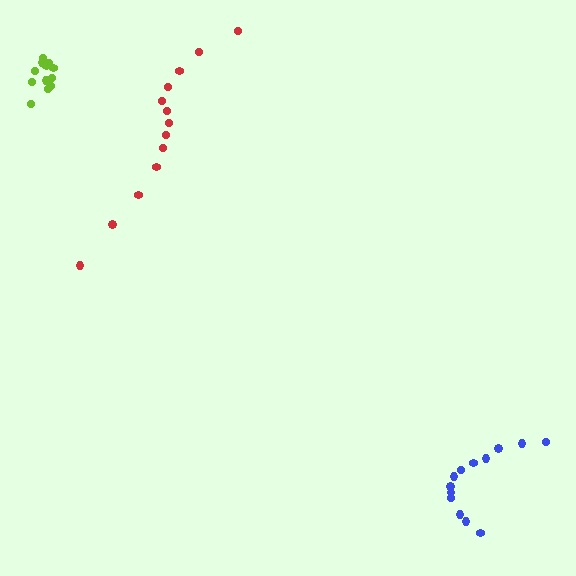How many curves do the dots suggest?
There are 3 distinct paths.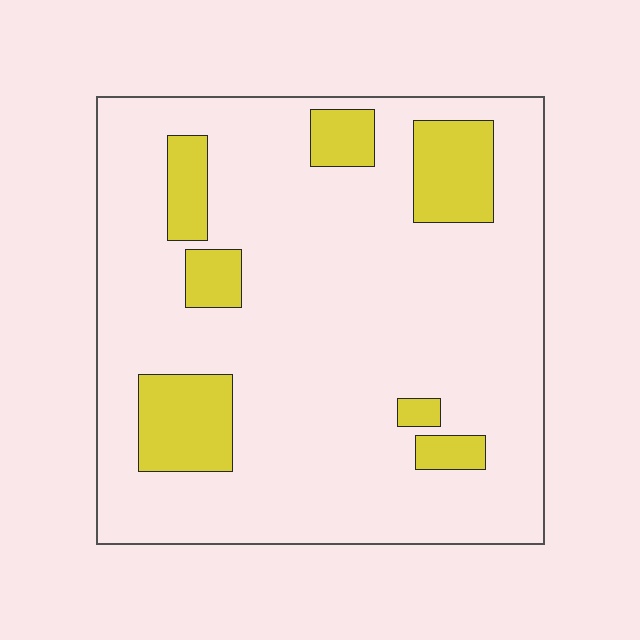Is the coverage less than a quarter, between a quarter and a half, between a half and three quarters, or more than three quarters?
Less than a quarter.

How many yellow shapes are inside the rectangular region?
7.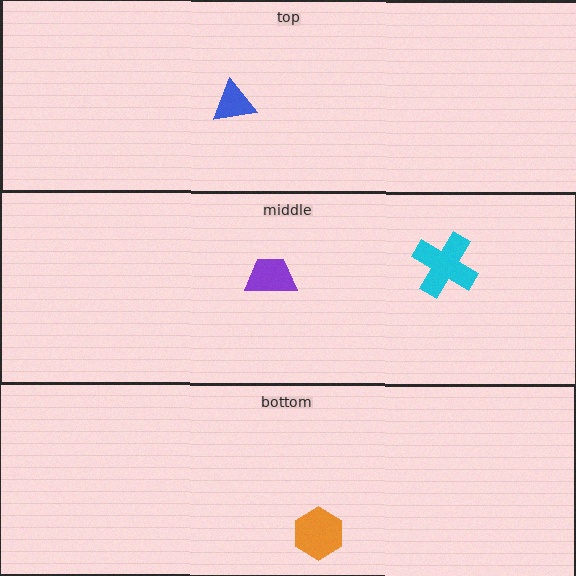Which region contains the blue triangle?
The top region.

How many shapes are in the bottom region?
1.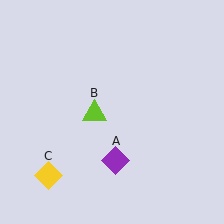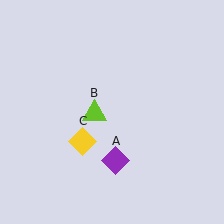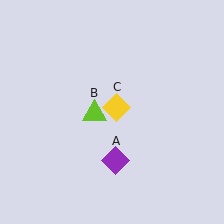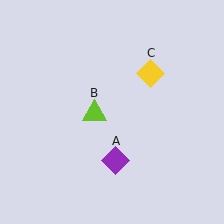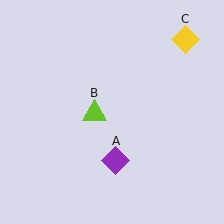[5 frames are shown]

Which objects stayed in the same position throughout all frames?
Purple diamond (object A) and lime triangle (object B) remained stationary.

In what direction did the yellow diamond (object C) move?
The yellow diamond (object C) moved up and to the right.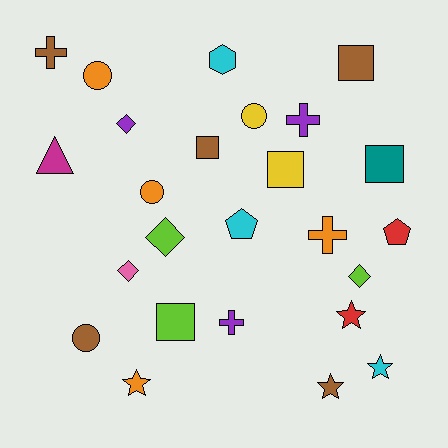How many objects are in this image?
There are 25 objects.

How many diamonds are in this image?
There are 4 diamonds.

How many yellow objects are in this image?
There are 2 yellow objects.